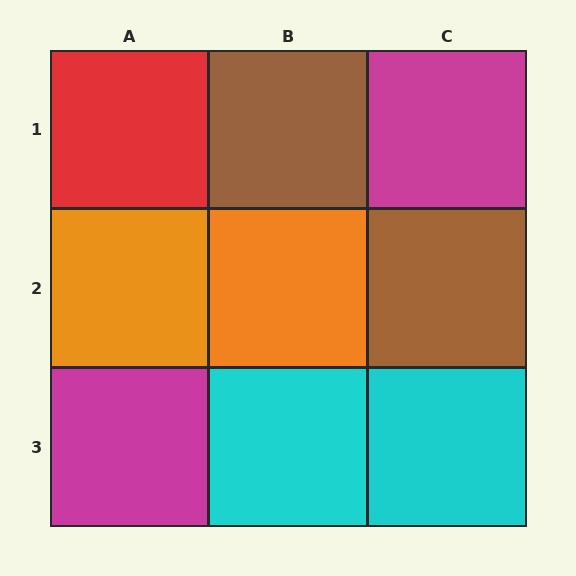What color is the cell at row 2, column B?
Orange.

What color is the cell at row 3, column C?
Cyan.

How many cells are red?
1 cell is red.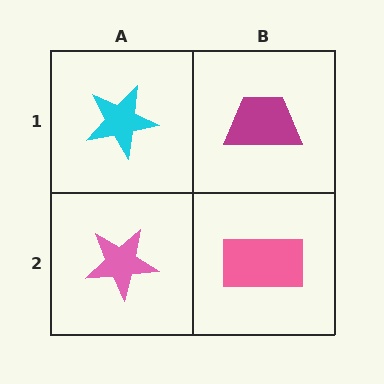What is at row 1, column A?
A cyan star.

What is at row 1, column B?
A magenta trapezoid.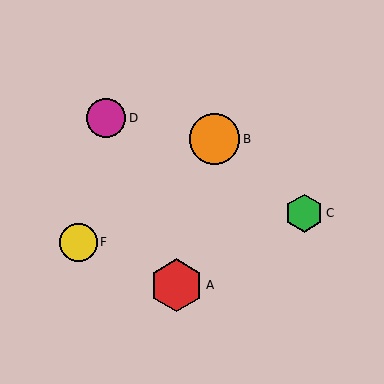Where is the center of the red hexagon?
The center of the red hexagon is at (177, 285).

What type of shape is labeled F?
Shape F is a yellow circle.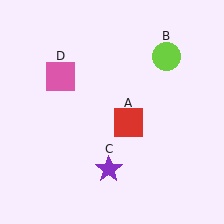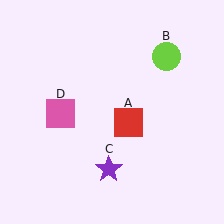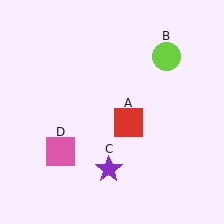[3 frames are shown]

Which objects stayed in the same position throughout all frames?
Red square (object A) and lime circle (object B) and purple star (object C) remained stationary.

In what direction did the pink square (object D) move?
The pink square (object D) moved down.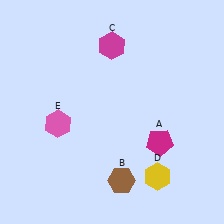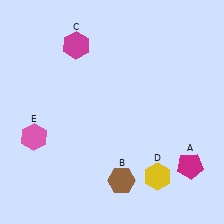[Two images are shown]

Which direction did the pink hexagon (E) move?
The pink hexagon (E) moved left.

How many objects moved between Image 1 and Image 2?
3 objects moved between the two images.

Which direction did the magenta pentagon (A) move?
The magenta pentagon (A) moved right.